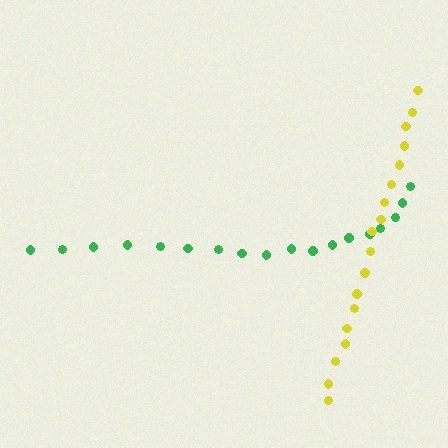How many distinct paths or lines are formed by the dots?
There are 2 distinct paths.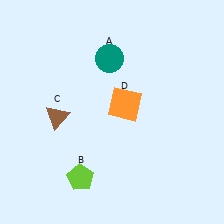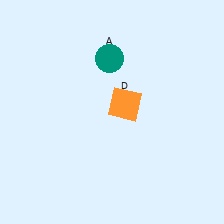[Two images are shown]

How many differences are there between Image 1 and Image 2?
There are 2 differences between the two images.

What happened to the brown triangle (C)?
The brown triangle (C) was removed in Image 2. It was in the bottom-left area of Image 1.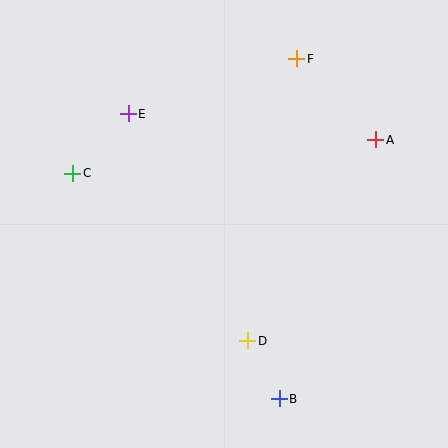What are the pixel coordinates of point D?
Point D is at (248, 341).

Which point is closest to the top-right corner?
Point A is closest to the top-right corner.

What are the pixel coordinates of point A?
Point A is at (376, 140).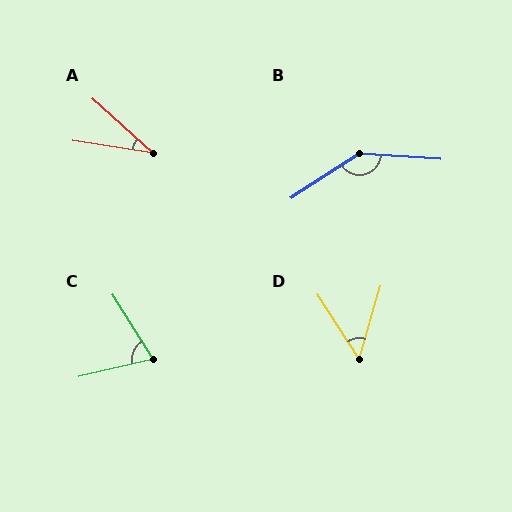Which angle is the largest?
B, at approximately 143 degrees.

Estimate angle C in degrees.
Approximately 71 degrees.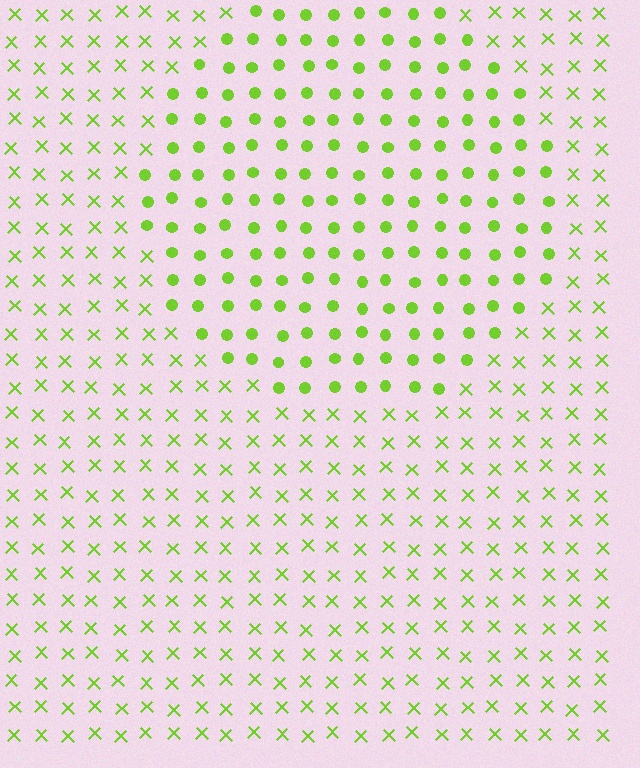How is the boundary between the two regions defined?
The boundary is defined by a change in element shape: circles inside vs. X marks outside. All elements share the same color and spacing.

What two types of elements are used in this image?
The image uses circles inside the circle region and X marks outside it.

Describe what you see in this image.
The image is filled with small lime elements arranged in a uniform grid. A circle-shaped region contains circles, while the surrounding area contains X marks. The boundary is defined purely by the change in element shape.